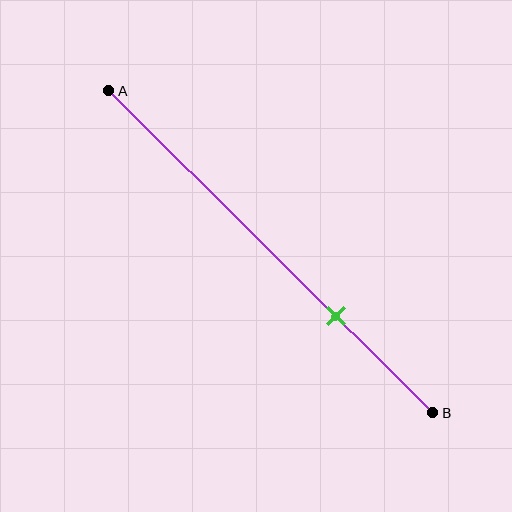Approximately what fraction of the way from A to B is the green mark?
The green mark is approximately 70% of the way from A to B.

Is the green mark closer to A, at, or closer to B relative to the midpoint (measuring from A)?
The green mark is closer to point B than the midpoint of segment AB.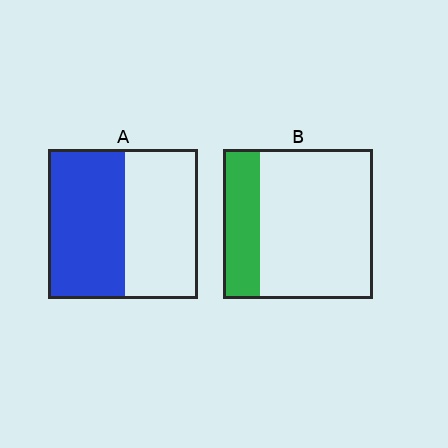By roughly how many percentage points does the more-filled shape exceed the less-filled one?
By roughly 25 percentage points (A over B).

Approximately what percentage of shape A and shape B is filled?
A is approximately 50% and B is approximately 25%.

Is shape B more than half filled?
No.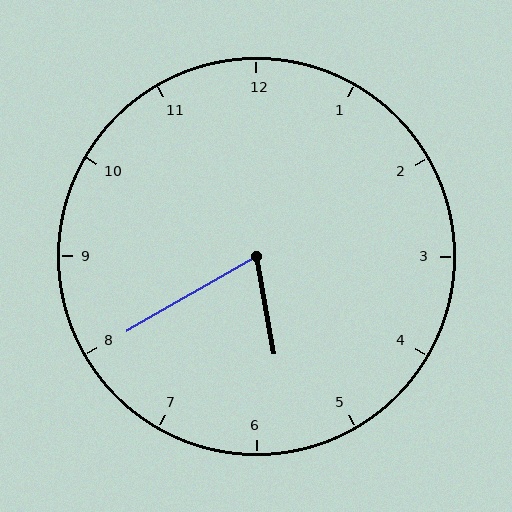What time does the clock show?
5:40.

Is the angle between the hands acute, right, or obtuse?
It is acute.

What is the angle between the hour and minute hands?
Approximately 70 degrees.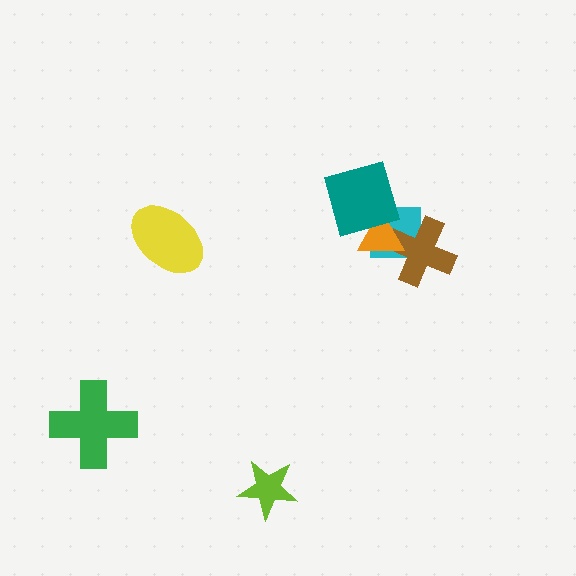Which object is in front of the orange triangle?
The teal diamond is in front of the orange triangle.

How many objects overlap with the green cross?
0 objects overlap with the green cross.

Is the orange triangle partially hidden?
Yes, it is partially covered by another shape.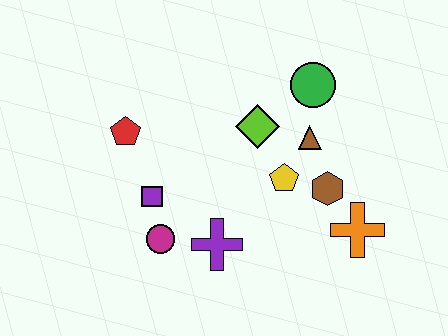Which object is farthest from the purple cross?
The green circle is farthest from the purple cross.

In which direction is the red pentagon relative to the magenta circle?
The red pentagon is above the magenta circle.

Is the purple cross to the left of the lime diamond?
Yes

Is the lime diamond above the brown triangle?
Yes